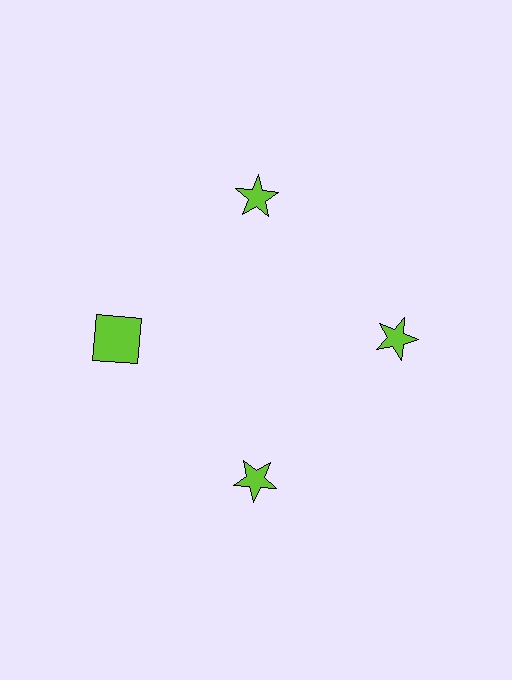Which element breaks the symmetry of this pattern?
The lime square at roughly the 9 o'clock position breaks the symmetry. All other shapes are lime stars.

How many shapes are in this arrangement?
There are 4 shapes arranged in a ring pattern.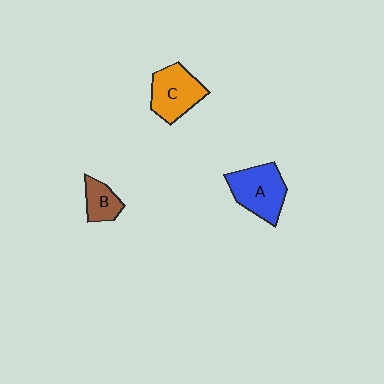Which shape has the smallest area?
Shape B (brown).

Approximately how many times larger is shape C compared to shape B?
Approximately 1.8 times.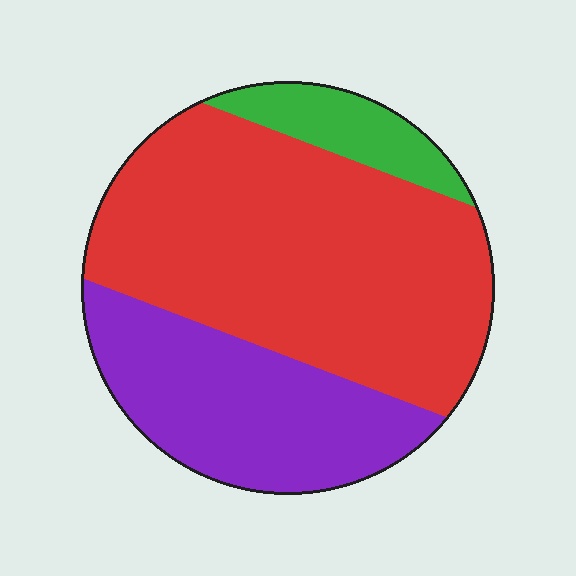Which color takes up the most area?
Red, at roughly 60%.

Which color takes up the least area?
Green, at roughly 10%.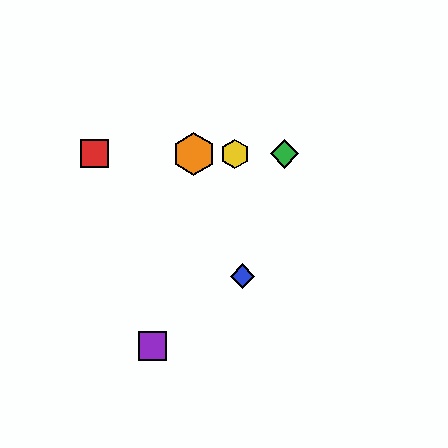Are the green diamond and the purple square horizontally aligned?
No, the green diamond is at y≈154 and the purple square is at y≈346.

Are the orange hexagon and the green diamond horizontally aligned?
Yes, both are at y≈154.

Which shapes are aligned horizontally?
The red square, the green diamond, the yellow hexagon, the orange hexagon are aligned horizontally.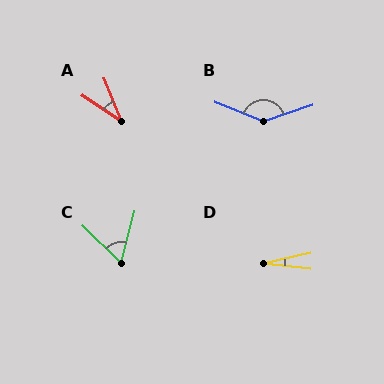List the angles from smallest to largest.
D (20°), A (34°), C (60°), B (140°).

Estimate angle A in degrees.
Approximately 34 degrees.